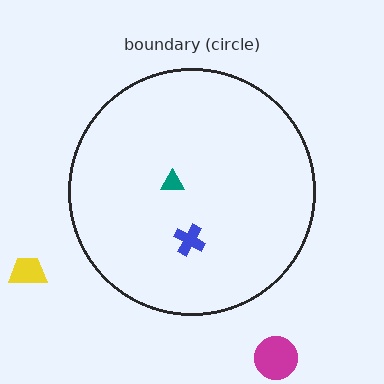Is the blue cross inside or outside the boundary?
Inside.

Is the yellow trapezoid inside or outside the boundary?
Outside.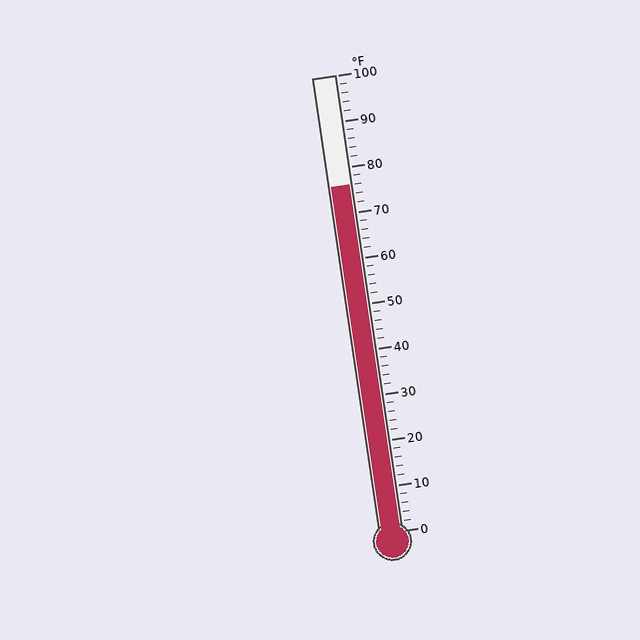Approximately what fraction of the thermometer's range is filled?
The thermometer is filled to approximately 75% of its range.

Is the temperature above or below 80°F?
The temperature is below 80°F.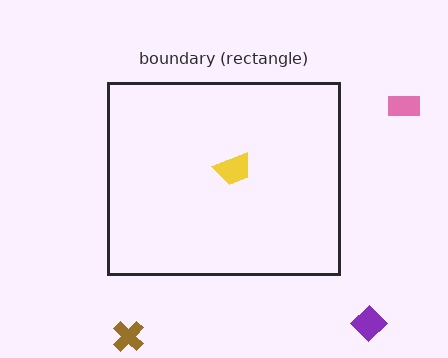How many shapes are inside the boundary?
1 inside, 3 outside.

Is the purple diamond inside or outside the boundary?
Outside.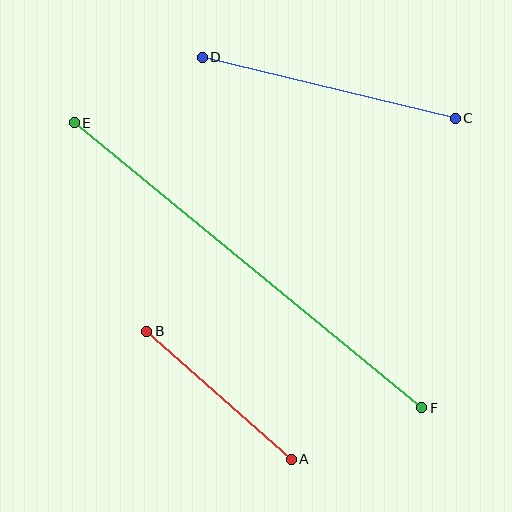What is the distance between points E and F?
The distance is approximately 449 pixels.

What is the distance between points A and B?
The distance is approximately 193 pixels.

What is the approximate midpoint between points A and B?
The midpoint is at approximately (219, 395) pixels.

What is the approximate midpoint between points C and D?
The midpoint is at approximately (329, 88) pixels.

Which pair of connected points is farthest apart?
Points E and F are farthest apart.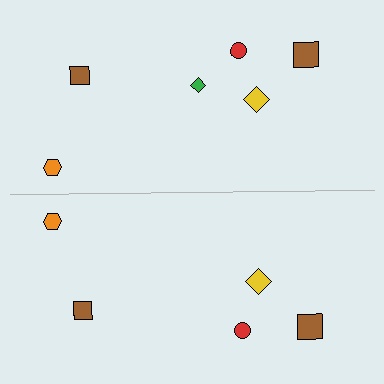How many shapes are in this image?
There are 11 shapes in this image.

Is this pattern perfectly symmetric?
No, the pattern is not perfectly symmetric. A green diamond is missing from the bottom side.